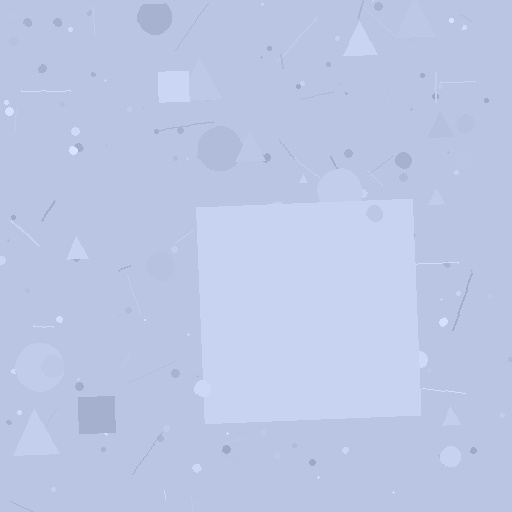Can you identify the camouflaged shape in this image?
The camouflaged shape is a square.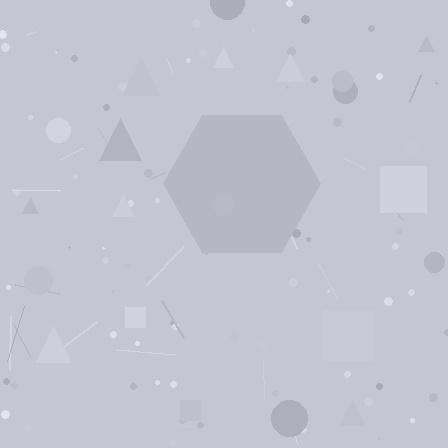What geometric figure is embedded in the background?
A hexagon is embedded in the background.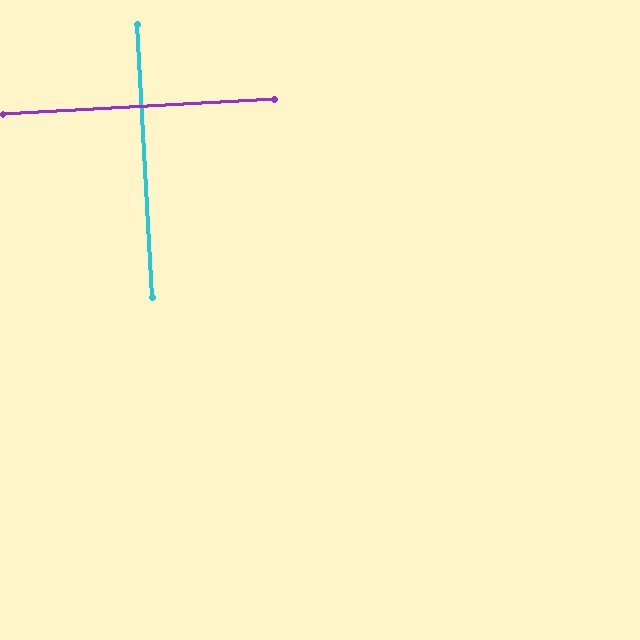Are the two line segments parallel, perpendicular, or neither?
Perpendicular — they meet at approximately 90°.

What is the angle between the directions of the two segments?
Approximately 90 degrees.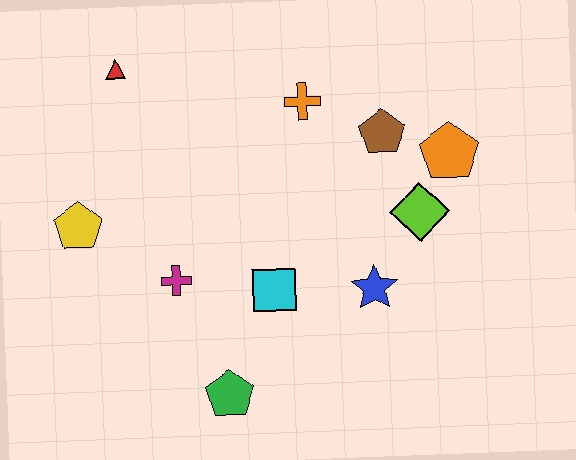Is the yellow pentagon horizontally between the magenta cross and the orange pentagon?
No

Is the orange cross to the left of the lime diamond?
Yes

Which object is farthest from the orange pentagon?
The yellow pentagon is farthest from the orange pentagon.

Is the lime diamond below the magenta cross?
No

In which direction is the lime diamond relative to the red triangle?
The lime diamond is to the right of the red triangle.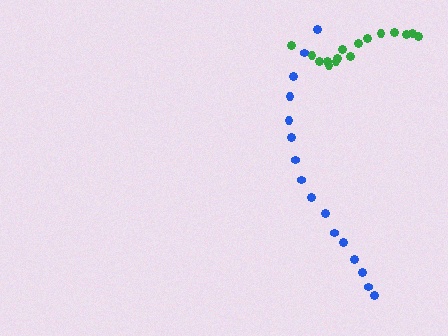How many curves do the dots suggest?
There are 2 distinct paths.